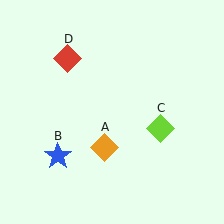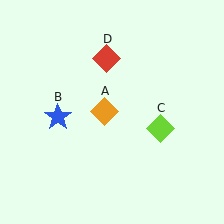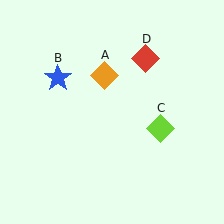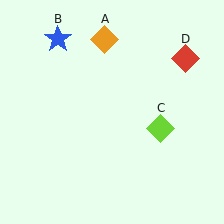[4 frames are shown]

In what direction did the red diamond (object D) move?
The red diamond (object D) moved right.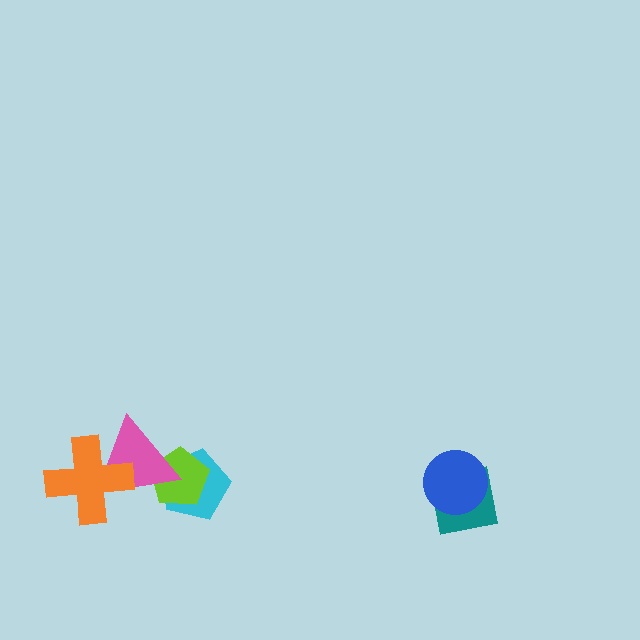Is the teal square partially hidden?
Yes, it is partially covered by another shape.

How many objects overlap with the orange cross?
1 object overlaps with the orange cross.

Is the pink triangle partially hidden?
Yes, it is partially covered by another shape.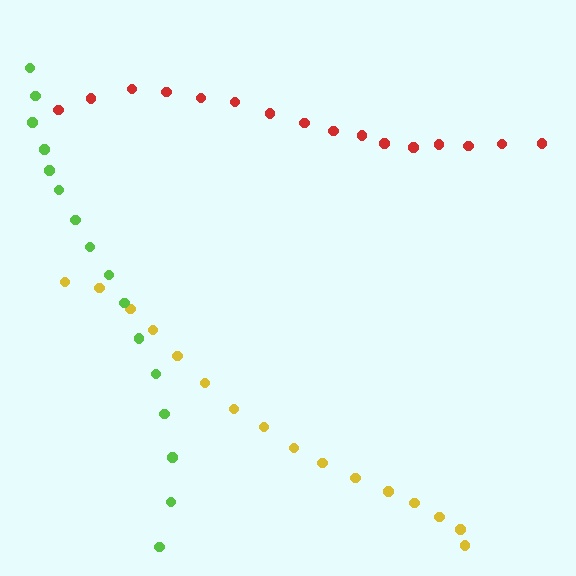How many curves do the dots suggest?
There are 3 distinct paths.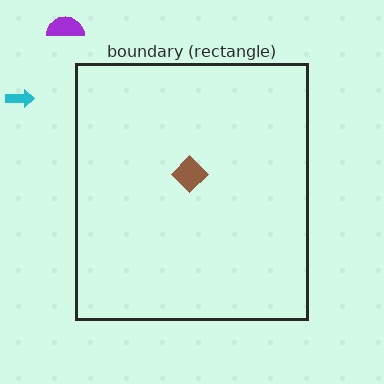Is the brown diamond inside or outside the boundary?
Inside.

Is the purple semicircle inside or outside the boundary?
Outside.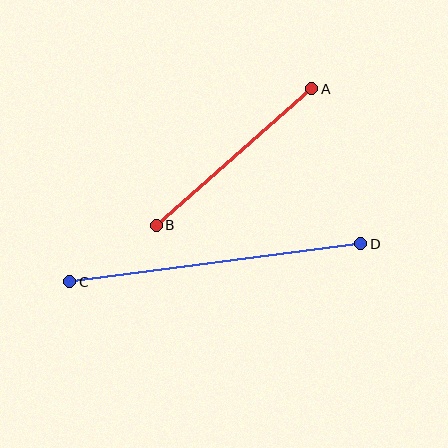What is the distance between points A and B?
The distance is approximately 207 pixels.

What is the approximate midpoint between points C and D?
The midpoint is at approximately (215, 263) pixels.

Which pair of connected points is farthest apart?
Points C and D are farthest apart.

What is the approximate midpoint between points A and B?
The midpoint is at approximately (234, 157) pixels.